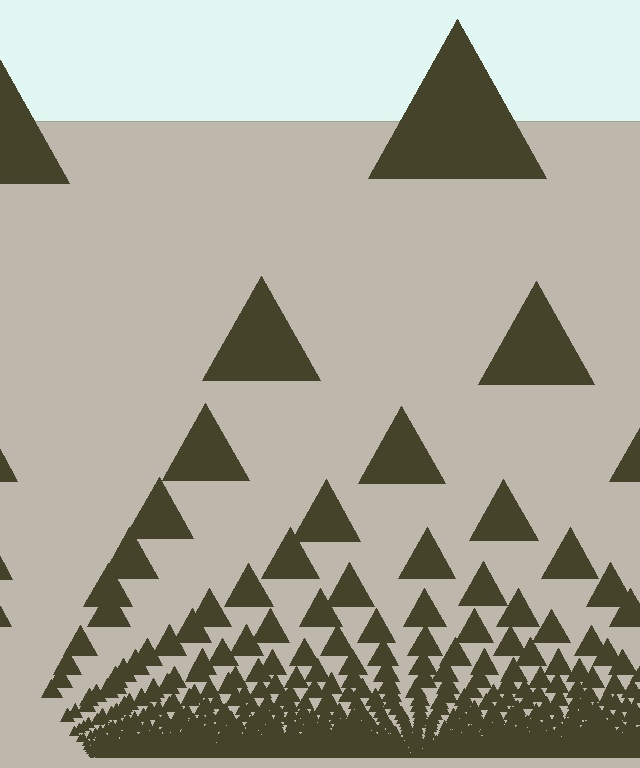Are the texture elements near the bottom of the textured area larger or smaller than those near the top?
Smaller. The gradient is inverted — elements near the bottom are smaller and denser.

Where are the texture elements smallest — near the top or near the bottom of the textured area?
Near the bottom.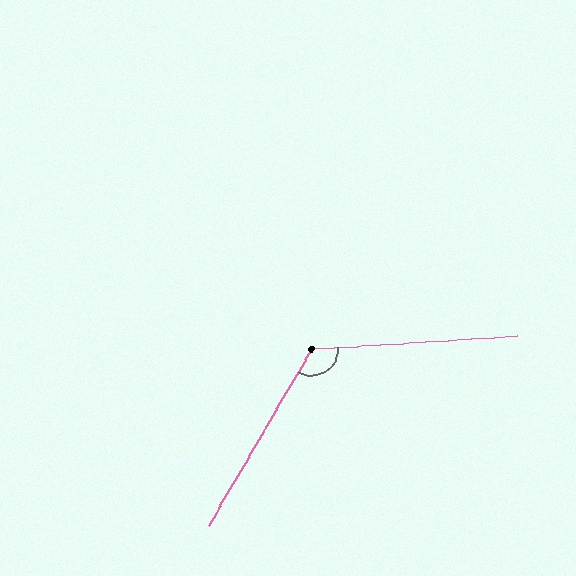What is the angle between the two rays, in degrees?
Approximately 124 degrees.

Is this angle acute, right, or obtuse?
It is obtuse.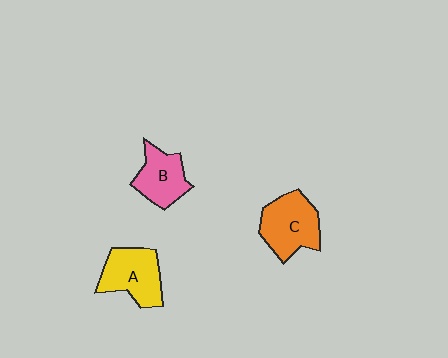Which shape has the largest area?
Shape C (orange).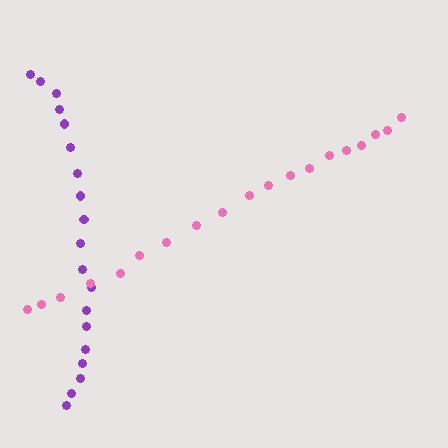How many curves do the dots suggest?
There are 2 distinct paths.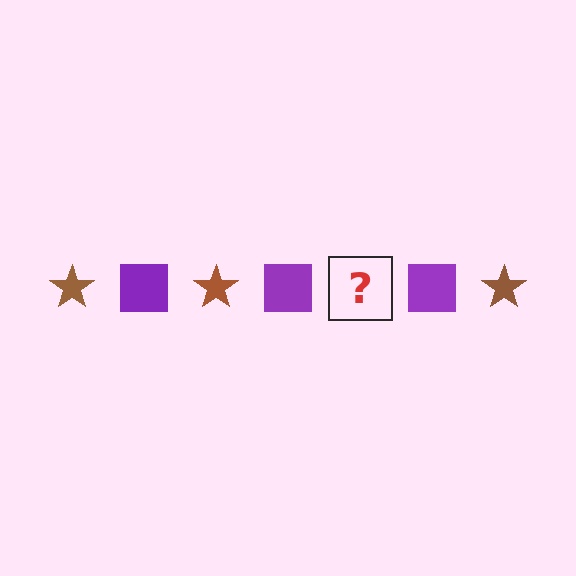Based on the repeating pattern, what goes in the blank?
The blank should be a brown star.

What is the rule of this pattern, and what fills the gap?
The rule is that the pattern alternates between brown star and purple square. The gap should be filled with a brown star.